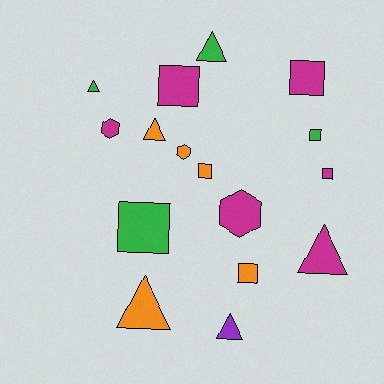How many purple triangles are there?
There is 1 purple triangle.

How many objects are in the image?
There are 16 objects.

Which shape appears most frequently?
Square, with 7 objects.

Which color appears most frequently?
Magenta, with 6 objects.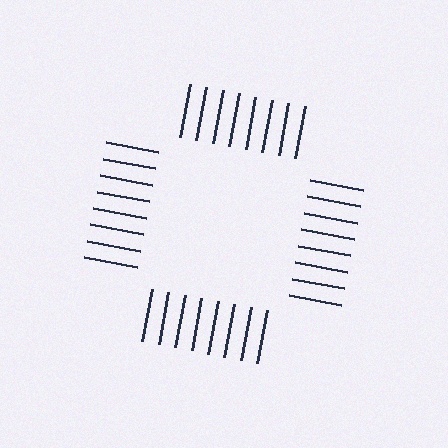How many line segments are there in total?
32 — 8 along each of the 4 edges.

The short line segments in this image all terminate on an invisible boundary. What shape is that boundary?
An illusory square — the line segments terminate on its edges but no continuous stroke is drawn.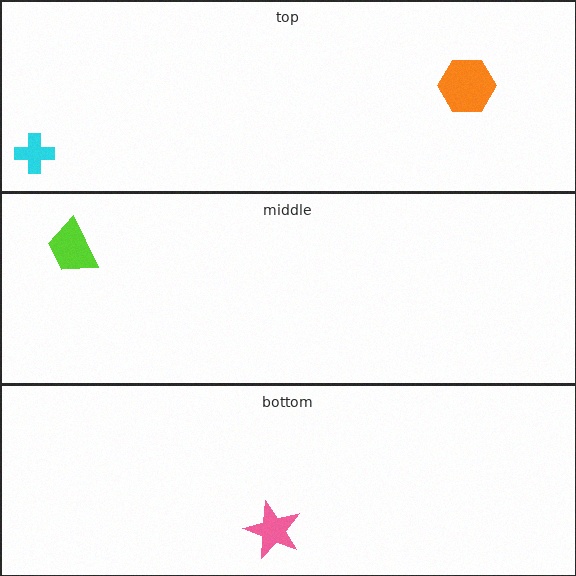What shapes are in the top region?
The orange hexagon, the cyan cross.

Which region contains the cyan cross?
The top region.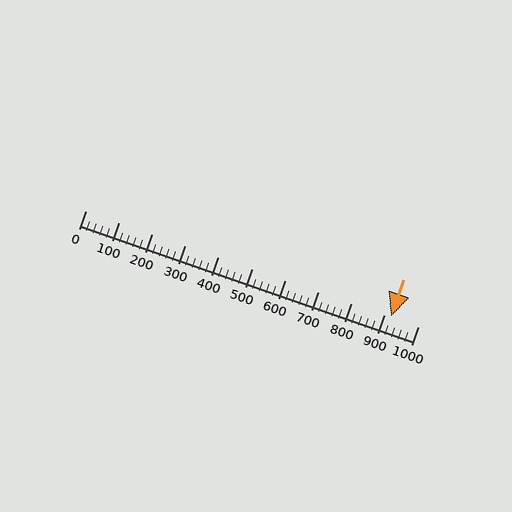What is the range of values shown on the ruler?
The ruler shows values from 0 to 1000.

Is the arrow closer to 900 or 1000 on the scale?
The arrow is closer to 900.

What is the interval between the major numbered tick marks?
The major tick marks are spaced 100 units apart.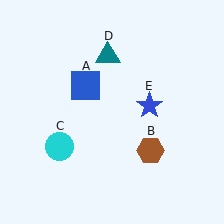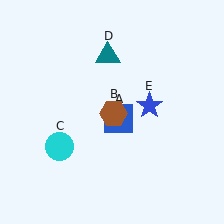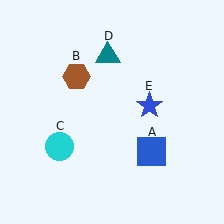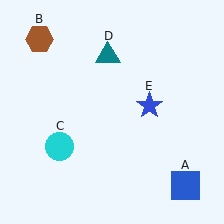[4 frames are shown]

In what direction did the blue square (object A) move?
The blue square (object A) moved down and to the right.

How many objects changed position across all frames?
2 objects changed position: blue square (object A), brown hexagon (object B).